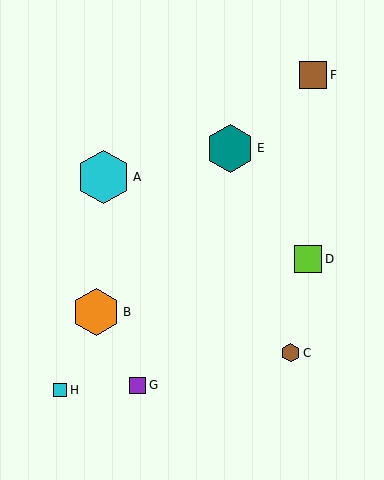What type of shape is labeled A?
Shape A is a cyan hexagon.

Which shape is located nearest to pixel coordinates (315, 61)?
The brown square (labeled F) at (313, 75) is nearest to that location.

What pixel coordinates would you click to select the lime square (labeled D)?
Click at (308, 259) to select the lime square D.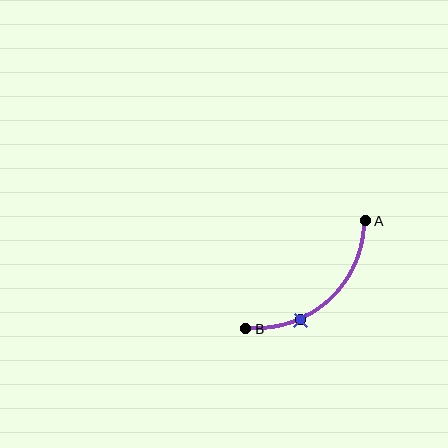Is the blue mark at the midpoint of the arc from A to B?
No. The blue mark lies on the arc but is closer to endpoint B. The arc midpoint would be at the point on the curve equidistant along the arc from both A and B.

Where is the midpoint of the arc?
The arc midpoint is the point on the curve farthest from the straight line joining A and B. It sits below and to the right of that line.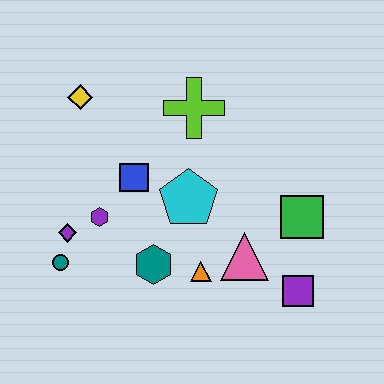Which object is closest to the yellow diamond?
The blue square is closest to the yellow diamond.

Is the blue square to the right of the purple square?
No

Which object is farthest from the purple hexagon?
The purple square is farthest from the purple hexagon.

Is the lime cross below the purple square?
No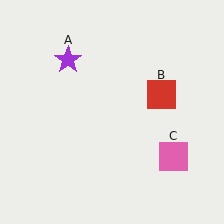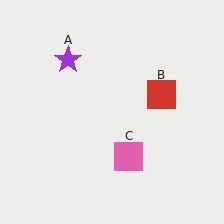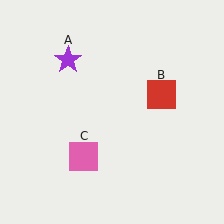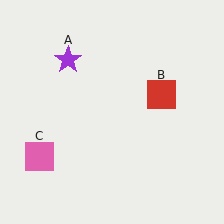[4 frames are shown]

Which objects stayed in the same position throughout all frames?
Purple star (object A) and red square (object B) remained stationary.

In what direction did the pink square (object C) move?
The pink square (object C) moved left.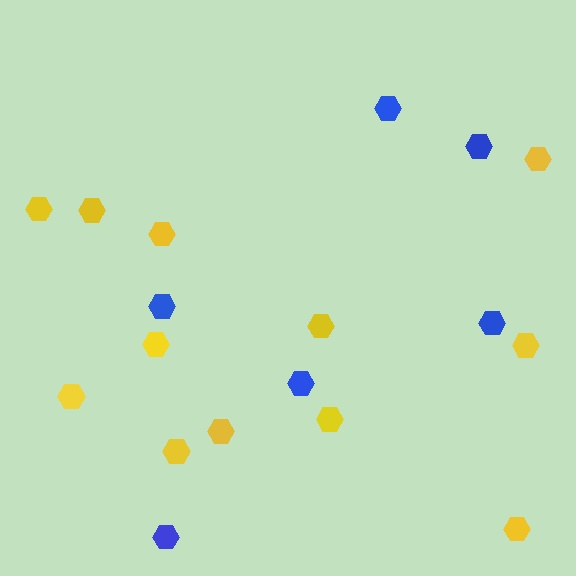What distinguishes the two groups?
There are 2 groups: one group of yellow hexagons (12) and one group of blue hexagons (6).